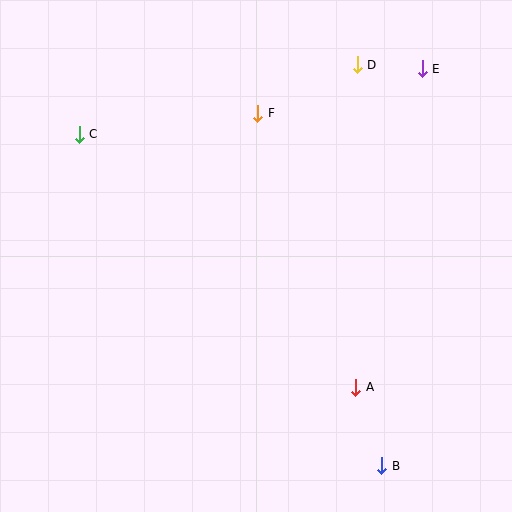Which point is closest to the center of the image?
Point F at (258, 113) is closest to the center.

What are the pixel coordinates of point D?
Point D is at (357, 65).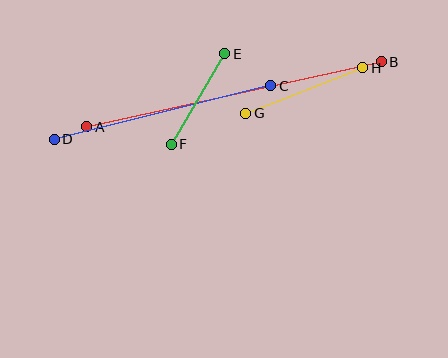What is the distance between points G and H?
The distance is approximately 126 pixels.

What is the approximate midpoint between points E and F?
The midpoint is at approximately (198, 99) pixels.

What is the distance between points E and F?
The distance is approximately 105 pixels.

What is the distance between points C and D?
The distance is approximately 223 pixels.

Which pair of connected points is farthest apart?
Points A and B are farthest apart.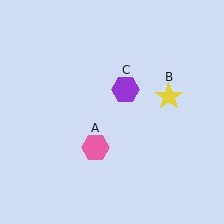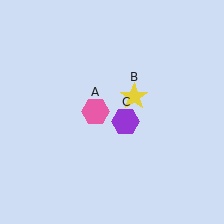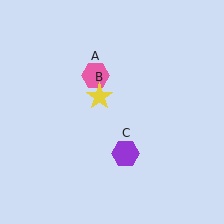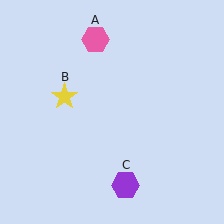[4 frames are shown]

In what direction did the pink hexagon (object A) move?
The pink hexagon (object A) moved up.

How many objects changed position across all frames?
3 objects changed position: pink hexagon (object A), yellow star (object B), purple hexagon (object C).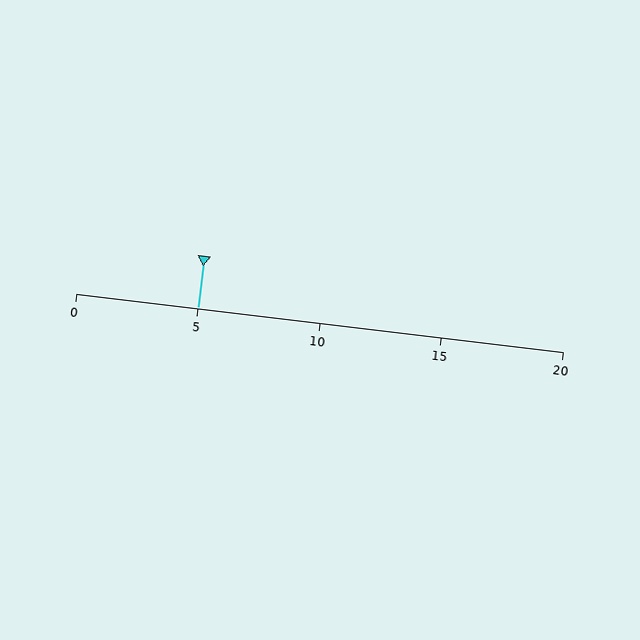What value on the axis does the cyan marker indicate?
The marker indicates approximately 5.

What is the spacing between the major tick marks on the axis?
The major ticks are spaced 5 apart.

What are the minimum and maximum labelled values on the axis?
The axis runs from 0 to 20.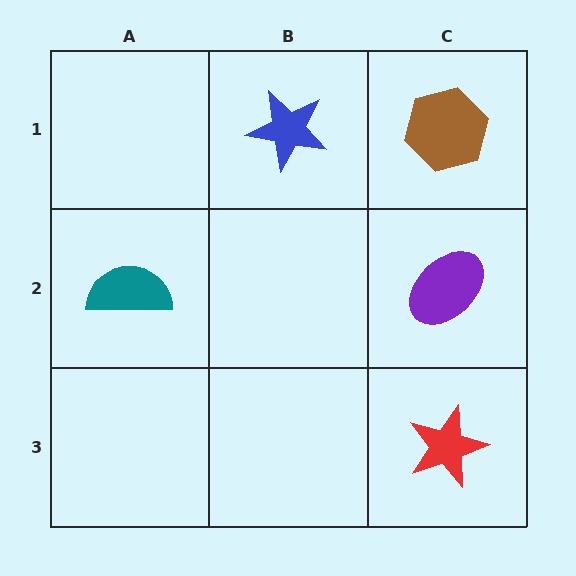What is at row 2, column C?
A purple ellipse.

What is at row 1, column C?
A brown hexagon.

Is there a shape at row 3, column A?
No, that cell is empty.